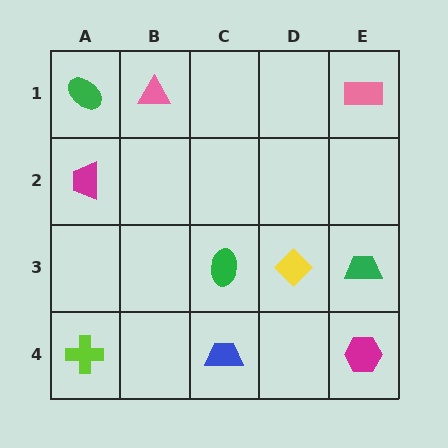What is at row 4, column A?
A lime cross.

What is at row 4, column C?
A blue trapezoid.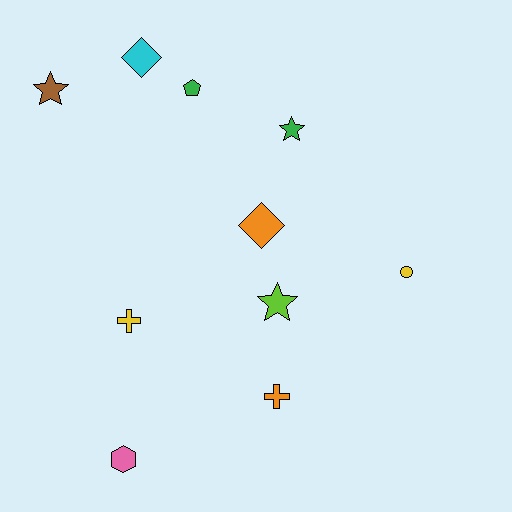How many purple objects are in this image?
There are no purple objects.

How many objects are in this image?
There are 10 objects.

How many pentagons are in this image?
There is 1 pentagon.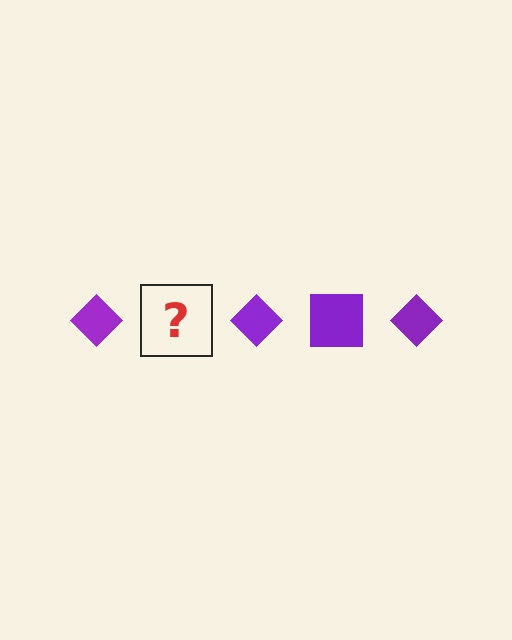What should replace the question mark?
The question mark should be replaced with a purple square.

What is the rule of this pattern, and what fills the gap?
The rule is that the pattern cycles through diamond, square shapes in purple. The gap should be filled with a purple square.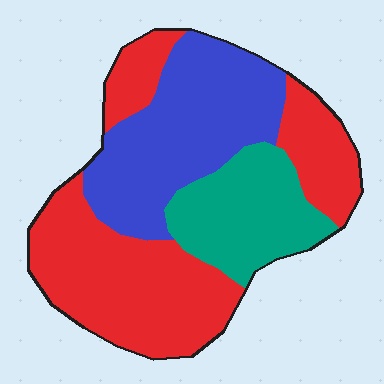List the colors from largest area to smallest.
From largest to smallest: red, blue, teal.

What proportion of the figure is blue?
Blue takes up about one third (1/3) of the figure.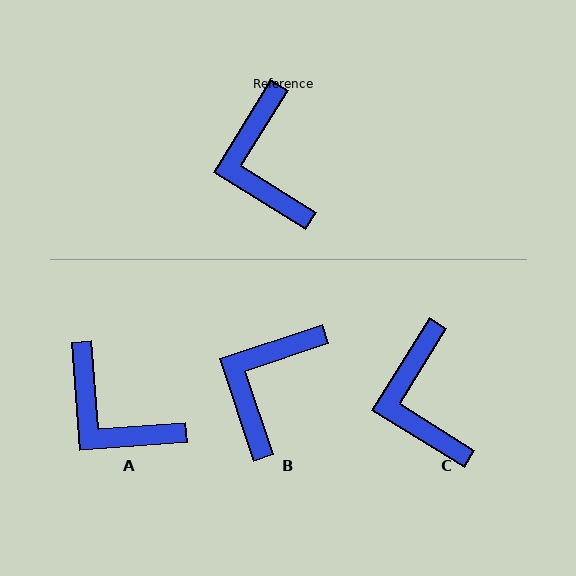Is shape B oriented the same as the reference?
No, it is off by about 40 degrees.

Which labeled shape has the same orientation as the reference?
C.